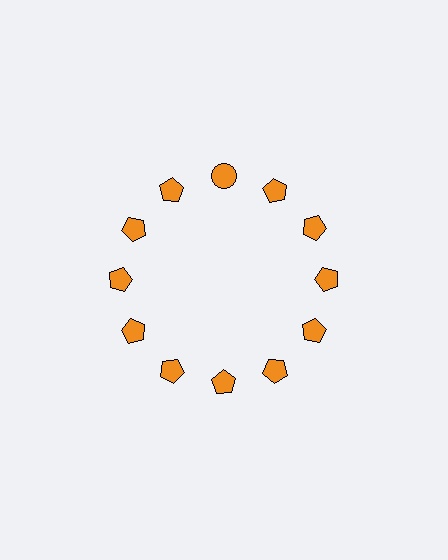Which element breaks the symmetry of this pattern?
The orange circle at roughly the 12 o'clock position breaks the symmetry. All other shapes are orange pentagons.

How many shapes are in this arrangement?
There are 12 shapes arranged in a ring pattern.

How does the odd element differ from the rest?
It has a different shape: circle instead of pentagon.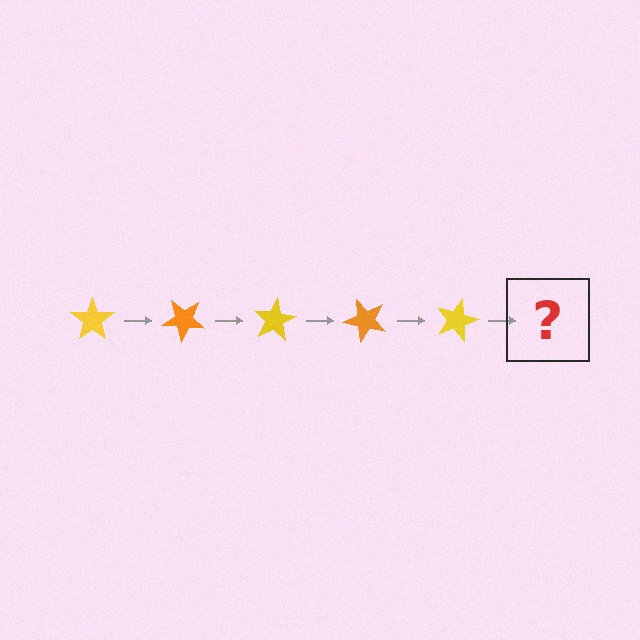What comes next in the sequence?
The next element should be an orange star, rotated 200 degrees from the start.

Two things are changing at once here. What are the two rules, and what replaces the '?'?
The two rules are that it rotates 40 degrees each step and the color cycles through yellow and orange. The '?' should be an orange star, rotated 200 degrees from the start.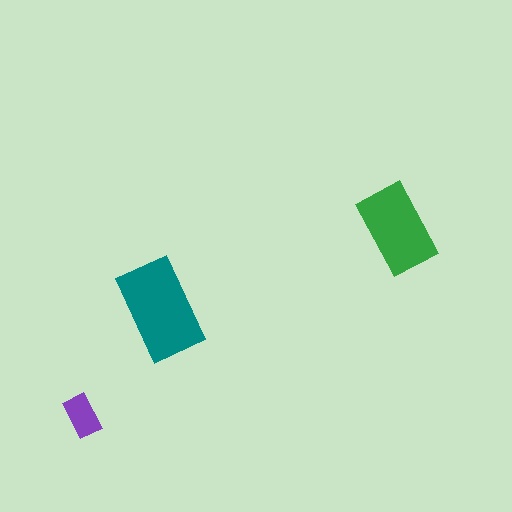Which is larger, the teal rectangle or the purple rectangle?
The teal one.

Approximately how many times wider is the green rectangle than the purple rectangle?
About 2 times wider.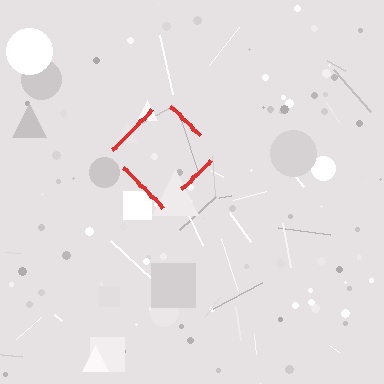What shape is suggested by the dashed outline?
The dashed outline suggests a diamond.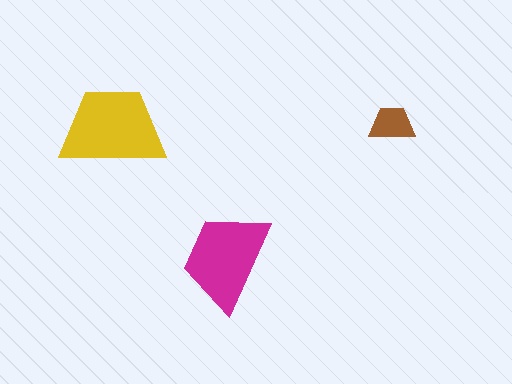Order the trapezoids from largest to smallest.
the yellow one, the magenta one, the brown one.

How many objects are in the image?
There are 3 objects in the image.